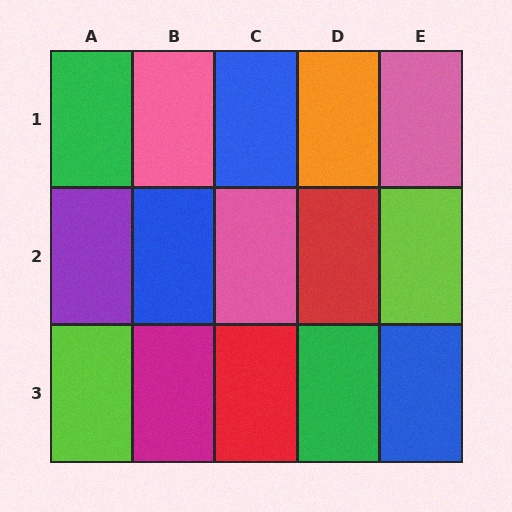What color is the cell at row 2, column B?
Blue.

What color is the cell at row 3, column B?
Magenta.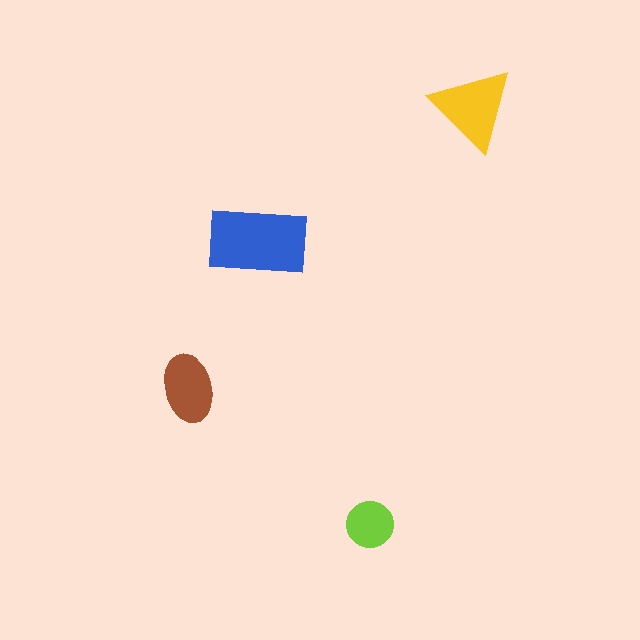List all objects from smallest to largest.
The lime circle, the brown ellipse, the yellow triangle, the blue rectangle.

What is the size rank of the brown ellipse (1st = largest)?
3rd.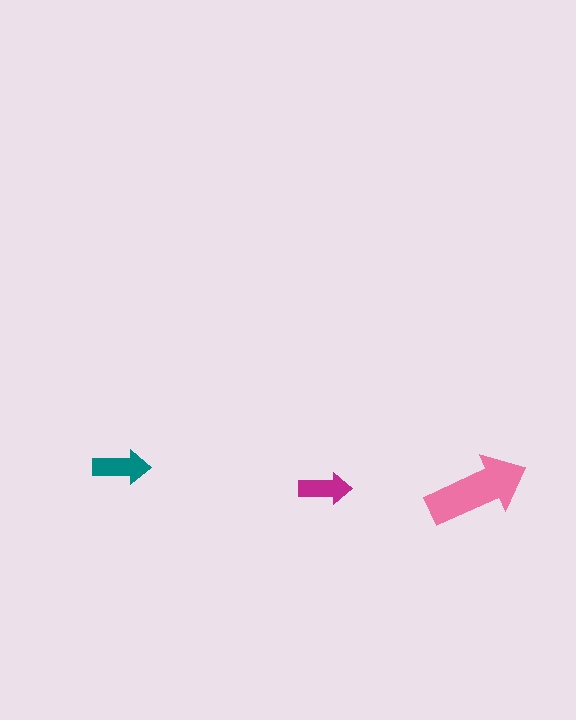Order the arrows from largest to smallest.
the pink one, the teal one, the magenta one.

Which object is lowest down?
The pink arrow is bottommost.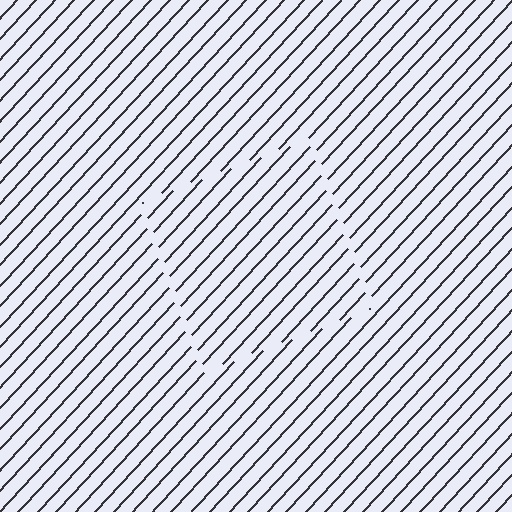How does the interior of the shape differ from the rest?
The interior of the shape contains the same grating, shifted by half a period — the contour is defined by the phase discontinuity where line-ends from the inner and outer gratings abut.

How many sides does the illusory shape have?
4 sides — the line-ends trace a square.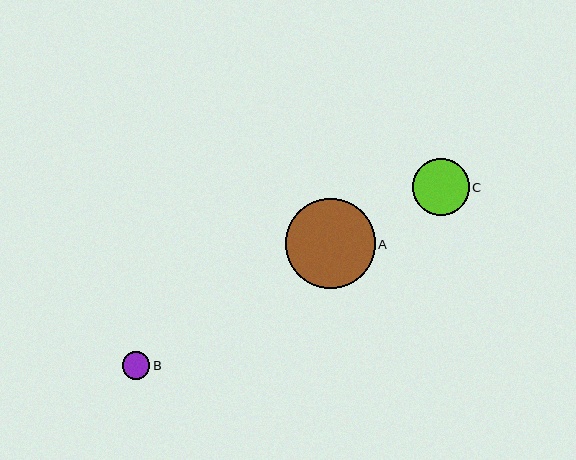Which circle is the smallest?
Circle B is the smallest with a size of approximately 28 pixels.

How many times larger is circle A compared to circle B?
Circle A is approximately 3.2 times the size of circle B.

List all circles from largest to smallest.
From largest to smallest: A, C, B.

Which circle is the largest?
Circle A is the largest with a size of approximately 90 pixels.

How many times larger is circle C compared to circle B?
Circle C is approximately 2.1 times the size of circle B.